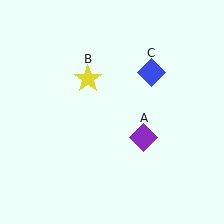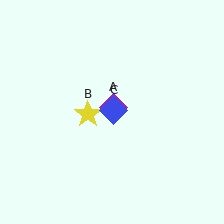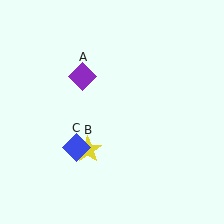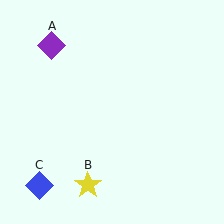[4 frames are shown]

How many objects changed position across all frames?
3 objects changed position: purple diamond (object A), yellow star (object B), blue diamond (object C).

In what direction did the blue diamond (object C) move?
The blue diamond (object C) moved down and to the left.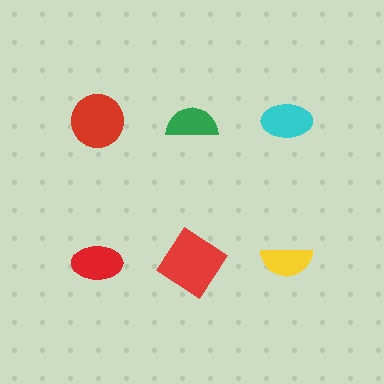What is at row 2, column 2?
A red diamond.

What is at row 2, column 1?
A red ellipse.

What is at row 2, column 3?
A yellow semicircle.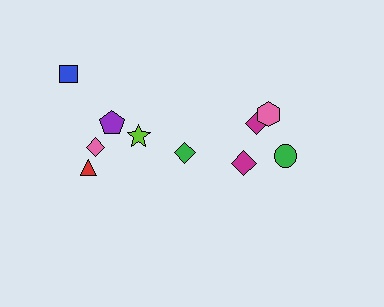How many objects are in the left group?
There are 6 objects.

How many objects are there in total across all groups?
There are 10 objects.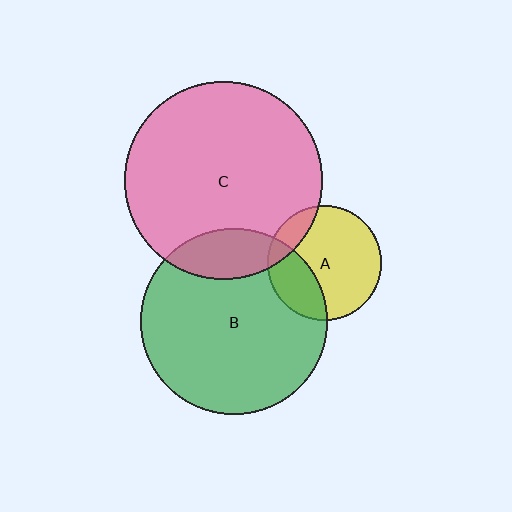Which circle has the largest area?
Circle C (pink).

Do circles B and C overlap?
Yes.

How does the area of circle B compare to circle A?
Approximately 2.7 times.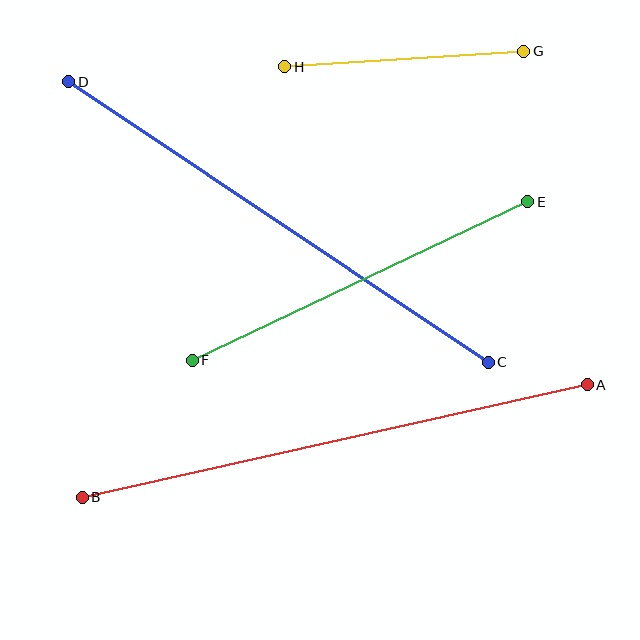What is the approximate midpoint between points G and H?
The midpoint is at approximately (404, 59) pixels.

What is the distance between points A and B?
The distance is approximately 517 pixels.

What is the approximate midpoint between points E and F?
The midpoint is at approximately (360, 281) pixels.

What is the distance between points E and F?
The distance is approximately 371 pixels.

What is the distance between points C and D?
The distance is approximately 505 pixels.